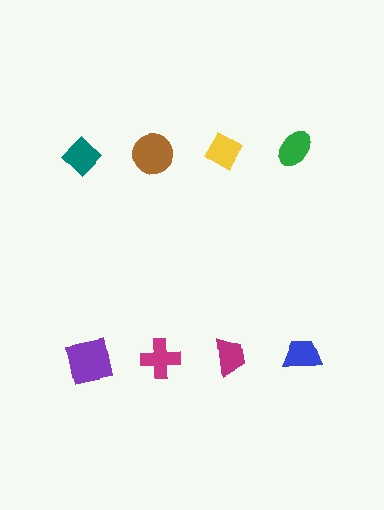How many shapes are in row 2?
4 shapes.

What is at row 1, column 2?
A brown circle.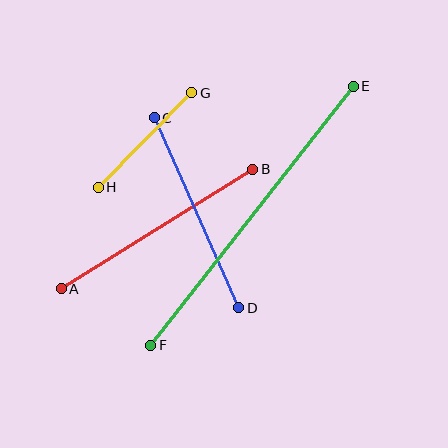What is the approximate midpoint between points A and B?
The midpoint is at approximately (157, 229) pixels.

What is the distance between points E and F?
The distance is approximately 329 pixels.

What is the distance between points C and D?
The distance is approximately 208 pixels.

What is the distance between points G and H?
The distance is approximately 133 pixels.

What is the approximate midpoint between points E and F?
The midpoint is at approximately (252, 216) pixels.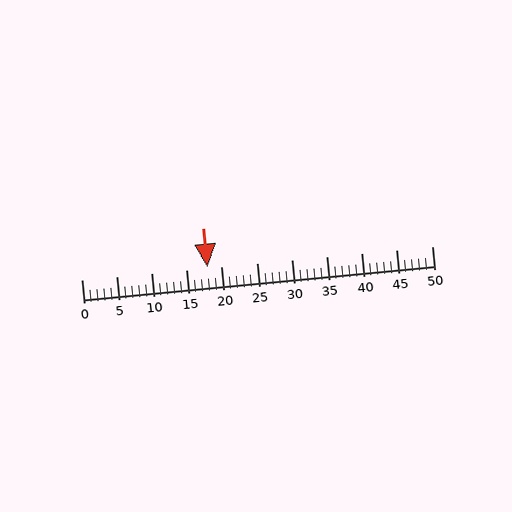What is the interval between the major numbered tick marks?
The major tick marks are spaced 5 units apart.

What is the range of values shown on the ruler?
The ruler shows values from 0 to 50.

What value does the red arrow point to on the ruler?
The red arrow points to approximately 18.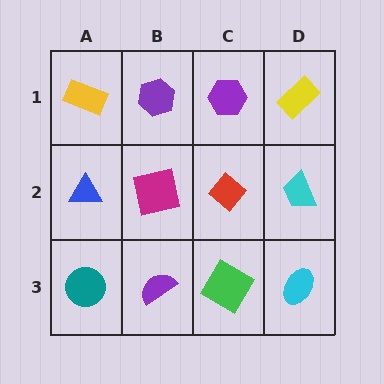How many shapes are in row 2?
4 shapes.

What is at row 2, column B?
A magenta square.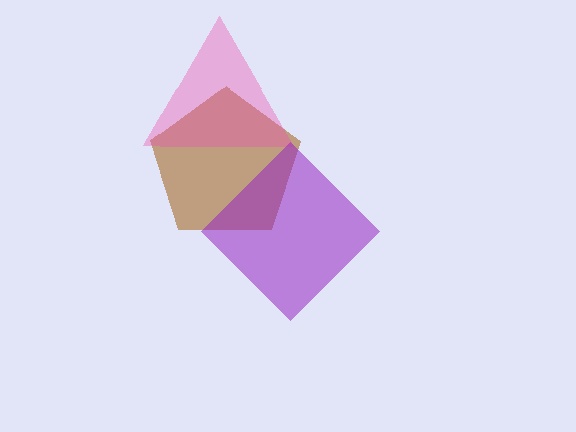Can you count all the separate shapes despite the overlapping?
Yes, there are 3 separate shapes.